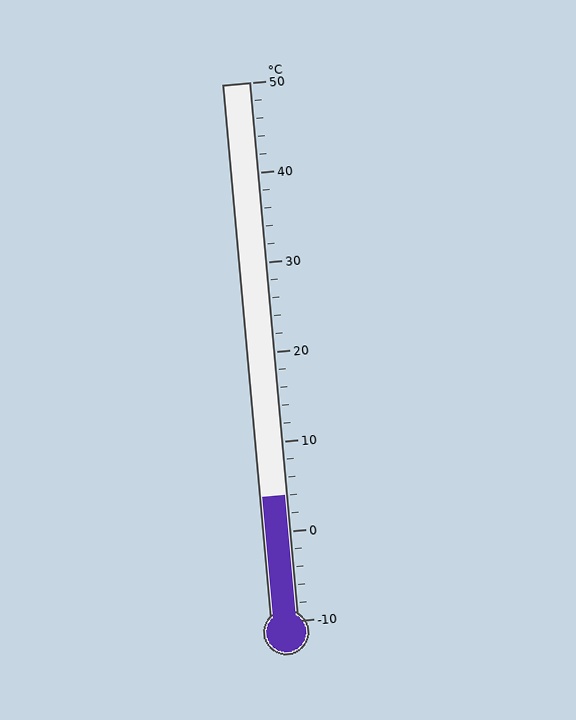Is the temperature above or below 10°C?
The temperature is below 10°C.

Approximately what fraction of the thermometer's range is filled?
The thermometer is filled to approximately 25% of its range.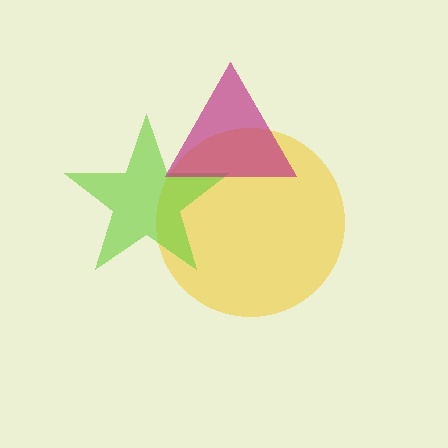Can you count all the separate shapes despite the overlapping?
Yes, there are 3 separate shapes.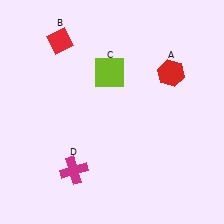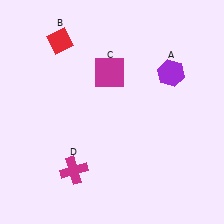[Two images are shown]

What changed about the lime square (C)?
In Image 1, C is lime. In Image 2, it changed to magenta.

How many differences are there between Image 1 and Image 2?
There are 2 differences between the two images.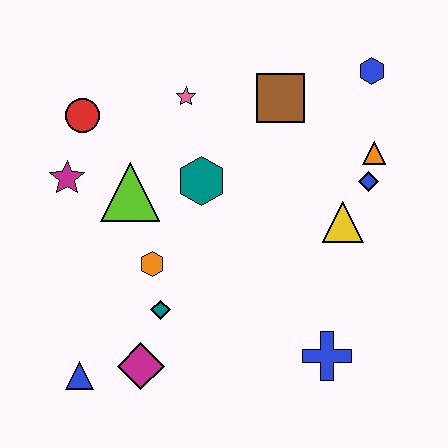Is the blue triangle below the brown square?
Yes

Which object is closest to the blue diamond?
The orange triangle is closest to the blue diamond.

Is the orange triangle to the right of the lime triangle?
Yes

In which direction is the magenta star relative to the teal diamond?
The magenta star is above the teal diamond.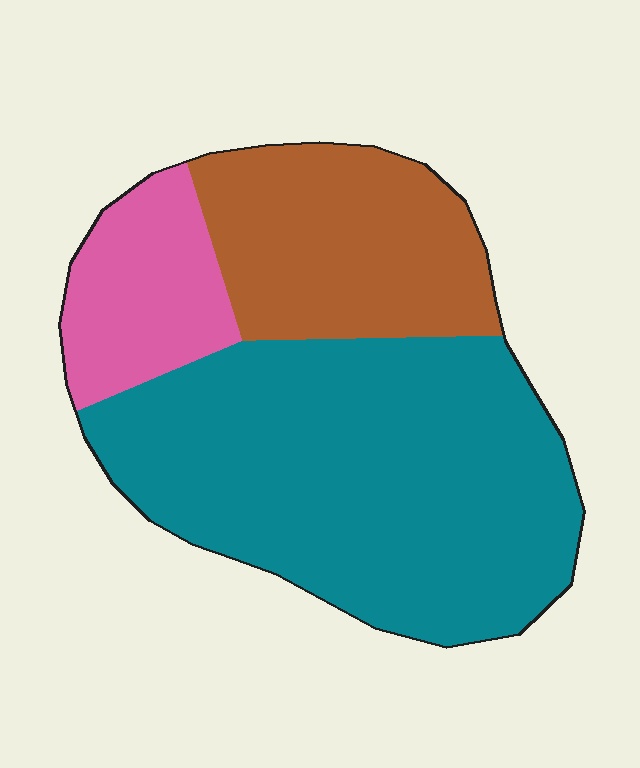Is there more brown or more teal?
Teal.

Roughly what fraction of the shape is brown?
Brown takes up between a quarter and a half of the shape.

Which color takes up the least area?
Pink, at roughly 15%.